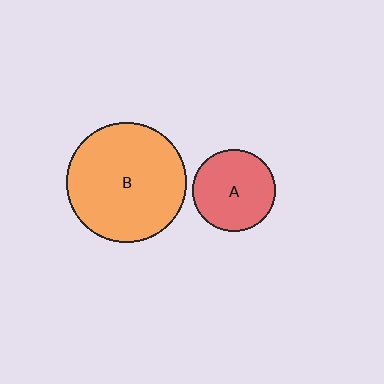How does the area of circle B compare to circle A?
Approximately 2.1 times.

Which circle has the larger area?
Circle B (orange).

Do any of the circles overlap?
No, none of the circles overlap.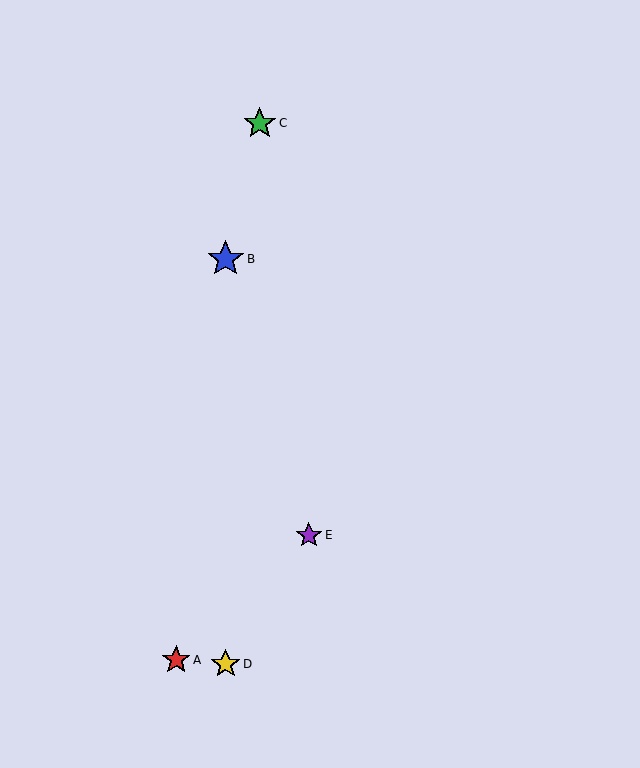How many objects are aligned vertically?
2 objects (B, D) are aligned vertically.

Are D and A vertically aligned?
No, D is at x≈226 and A is at x≈176.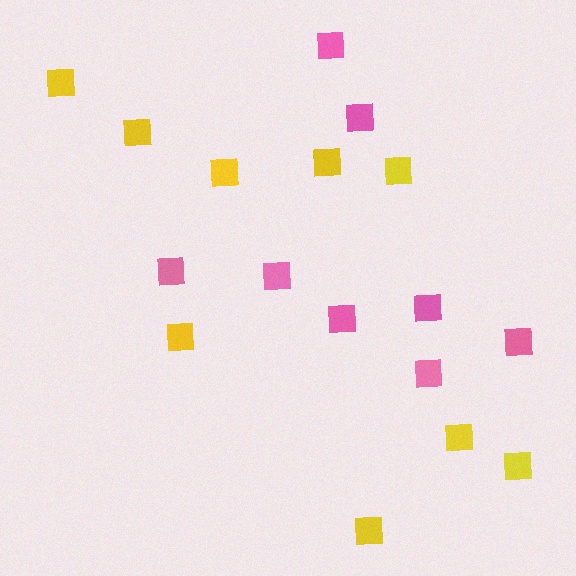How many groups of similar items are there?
There are 2 groups: one group of pink squares (8) and one group of yellow squares (9).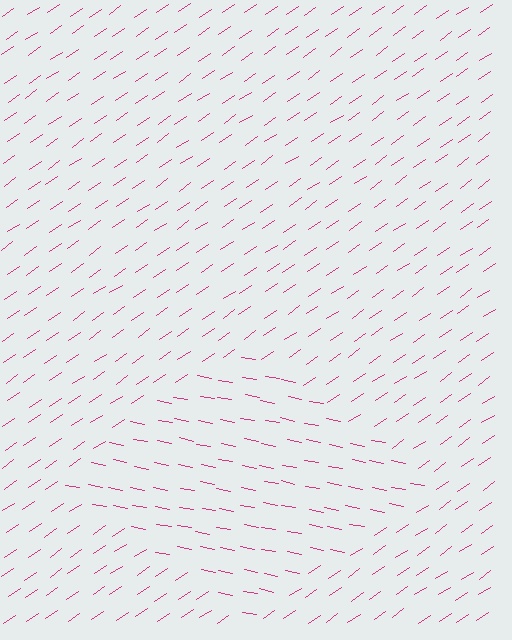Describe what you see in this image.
The image is filled with small magenta line segments. A diamond region in the image has lines oriented differently from the surrounding lines, creating a visible texture boundary.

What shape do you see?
I see a diamond.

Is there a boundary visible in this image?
Yes, there is a texture boundary formed by a change in line orientation.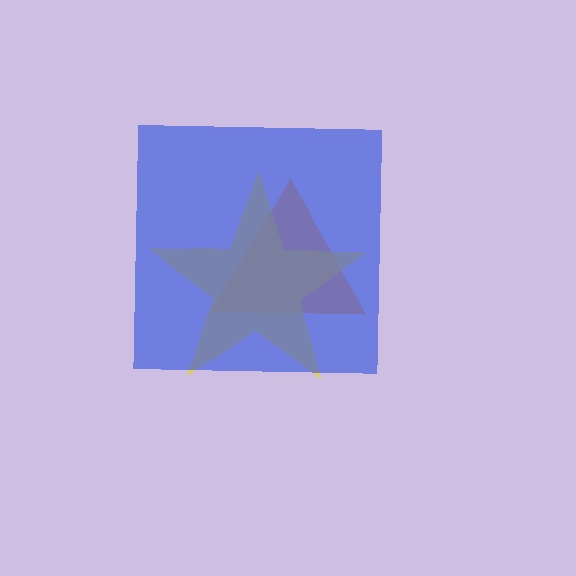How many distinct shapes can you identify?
There are 3 distinct shapes: an orange triangle, a yellow star, a blue square.